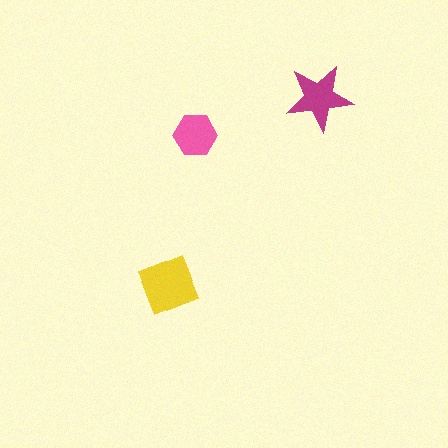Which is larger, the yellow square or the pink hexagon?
The yellow square.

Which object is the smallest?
The pink hexagon.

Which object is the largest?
The yellow square.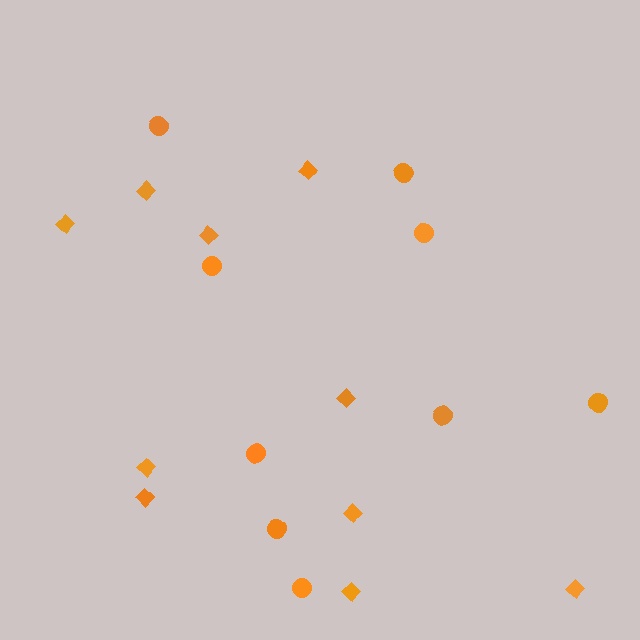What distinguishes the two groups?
There are 2 groups: one group of circles (9) and one group of diamonds (10).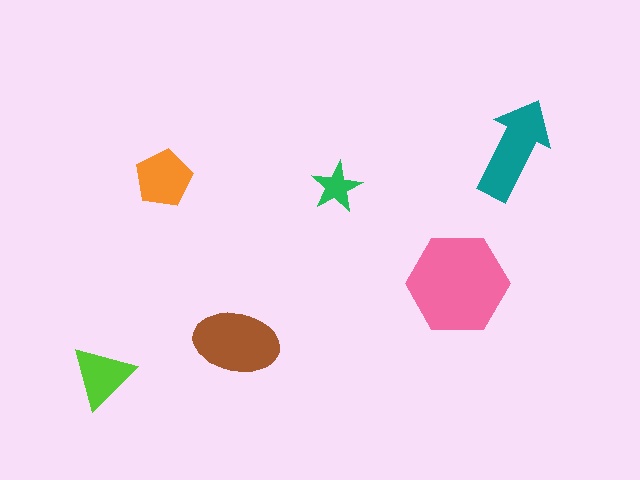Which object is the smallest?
The green star.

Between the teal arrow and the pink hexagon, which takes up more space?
The pink hexagon.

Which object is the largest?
The pink hexagon.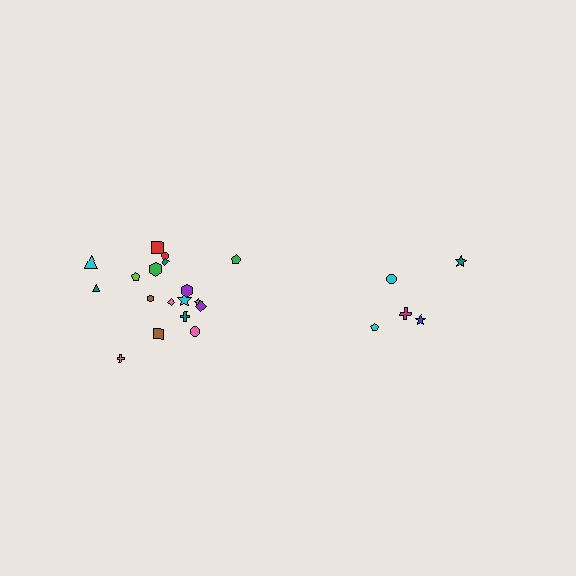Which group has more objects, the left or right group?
The left group.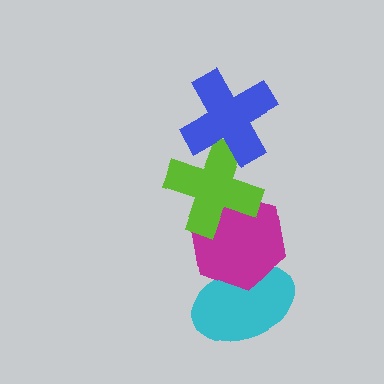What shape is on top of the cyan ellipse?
The magenta hexagon is on top of the cyan ellipse.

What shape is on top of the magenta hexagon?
The lime cross is on top of the magenta hexagon.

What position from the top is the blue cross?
The blue cross is 1st from the top.